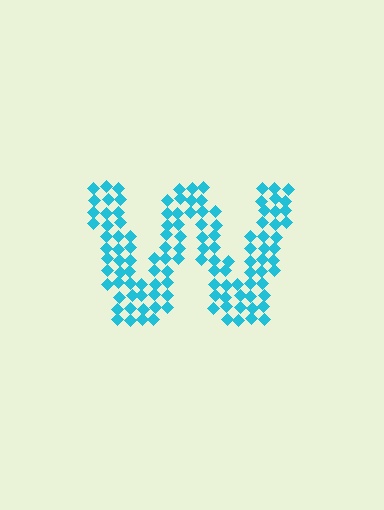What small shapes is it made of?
It is made of small diamonds.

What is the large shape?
The large shape is the letter W.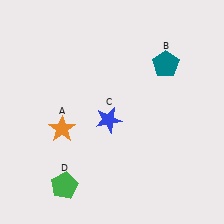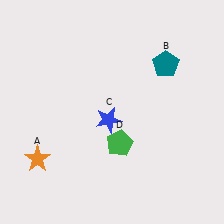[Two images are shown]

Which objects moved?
The objects that moved are: the orange star (A), the green pentagon (D).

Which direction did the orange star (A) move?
The orange star (A) moved down.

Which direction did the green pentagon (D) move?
The green pentagon (D) moved right.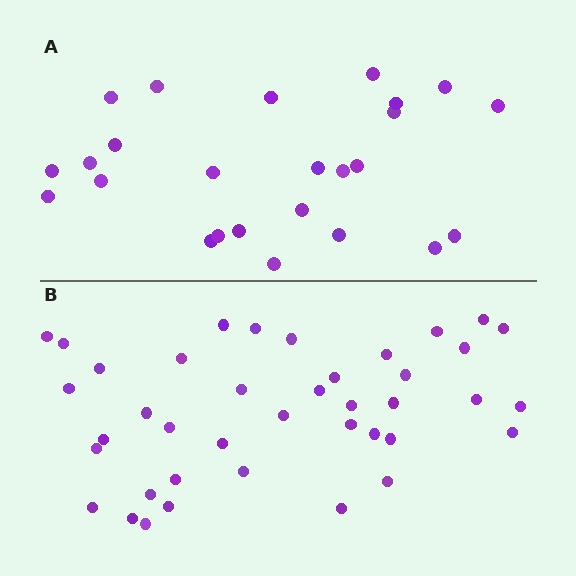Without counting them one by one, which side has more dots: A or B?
Region B (the bottom region) has more dots.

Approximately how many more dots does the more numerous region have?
Region B has approximately 15 more dots than region A.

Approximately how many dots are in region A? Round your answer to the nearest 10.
About 20 dots. (The exact count is 25, which rounds to 20.)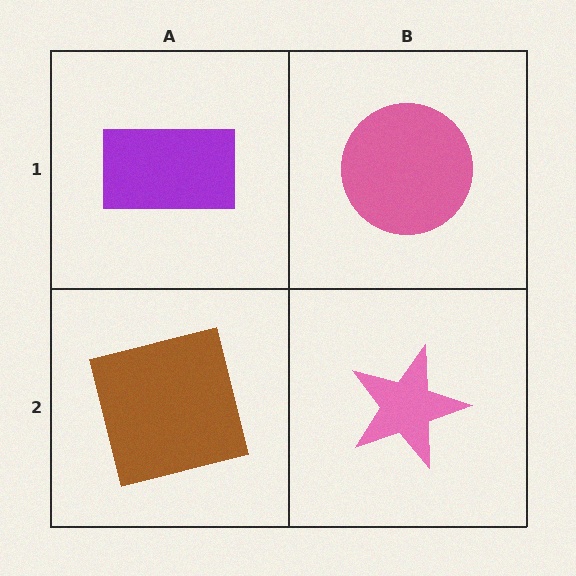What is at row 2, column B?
A pink star.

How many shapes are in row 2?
2 shapes.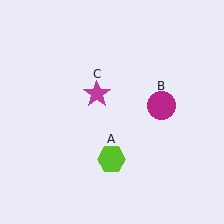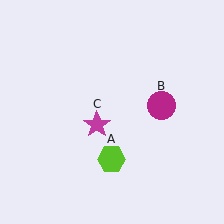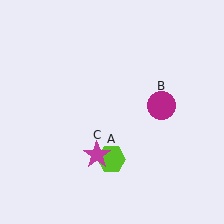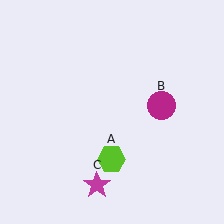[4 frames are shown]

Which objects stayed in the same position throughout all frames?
Lime hexagon (object A) and magenta circle (object B) remained stationary.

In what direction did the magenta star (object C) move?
The magenta star (object C) moved down.